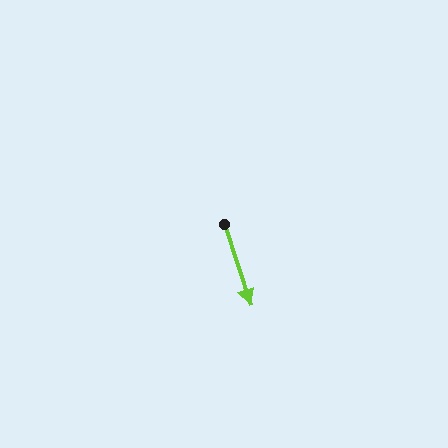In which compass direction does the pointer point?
South.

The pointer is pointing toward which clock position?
Roughly 5 o'clock.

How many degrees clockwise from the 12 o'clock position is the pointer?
Approximately 162 degrees.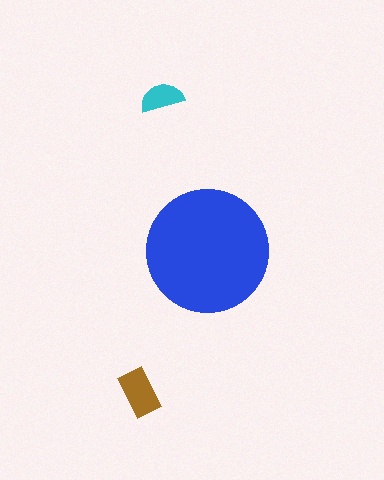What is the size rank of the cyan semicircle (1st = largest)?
3rd.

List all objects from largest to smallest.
The blue circle, the brown rectangle, the cyan semicircle.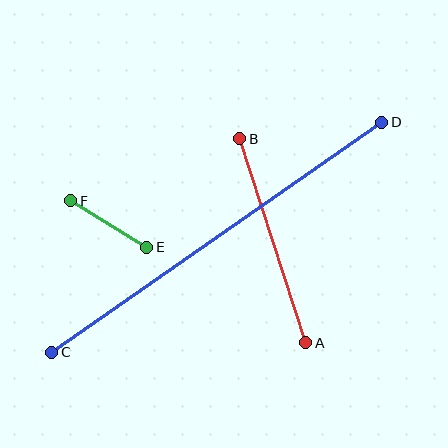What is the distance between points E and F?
The distance is approximately 89 pixels.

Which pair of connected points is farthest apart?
Points C and D are farthest apart.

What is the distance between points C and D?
The distance is approximately 402 pixels.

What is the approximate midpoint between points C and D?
The midpoint is at approximately (217, 237) pixels.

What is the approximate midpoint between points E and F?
The midpoint is at approximately (109, 224) pixels.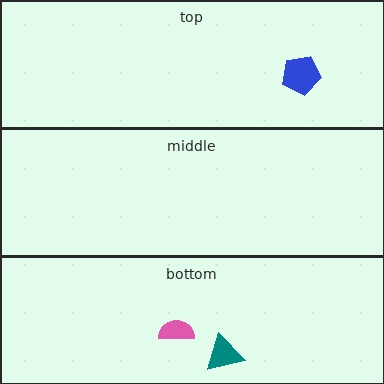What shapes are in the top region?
The blue pentagon.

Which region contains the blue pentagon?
The top region.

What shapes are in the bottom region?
The teal triangle, the pink semicircle.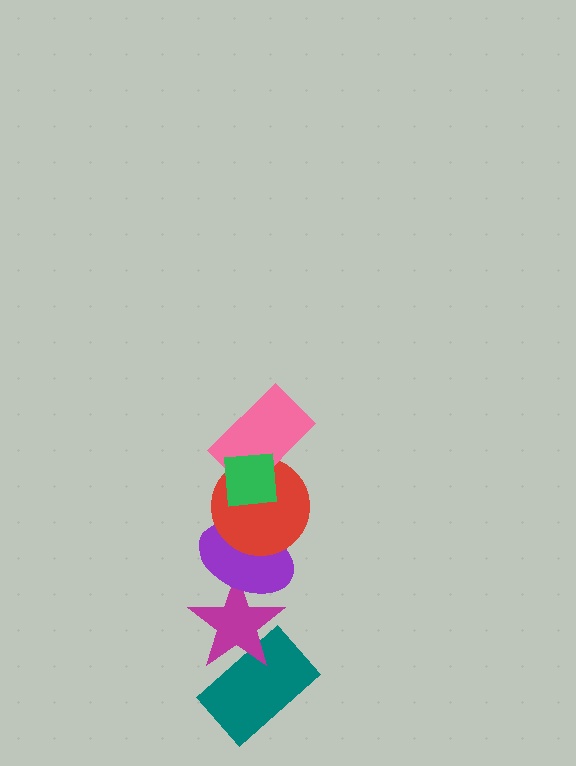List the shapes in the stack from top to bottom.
From top to bottom: the green square, the pink rectangle, the red circle, the purple ellipse, the magenta star, the teal rectangle.